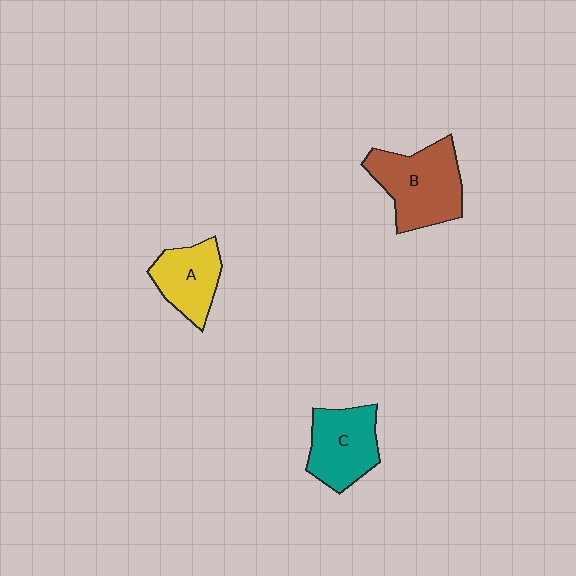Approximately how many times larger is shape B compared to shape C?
Approximately 1.2 times.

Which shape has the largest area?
Shape B (brown).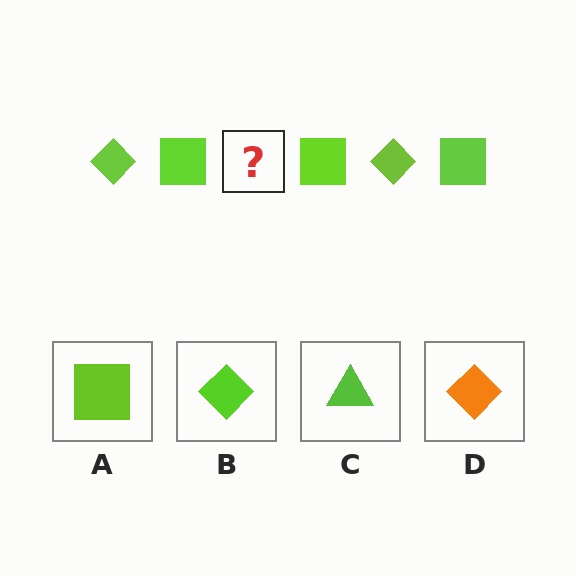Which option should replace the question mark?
Option B.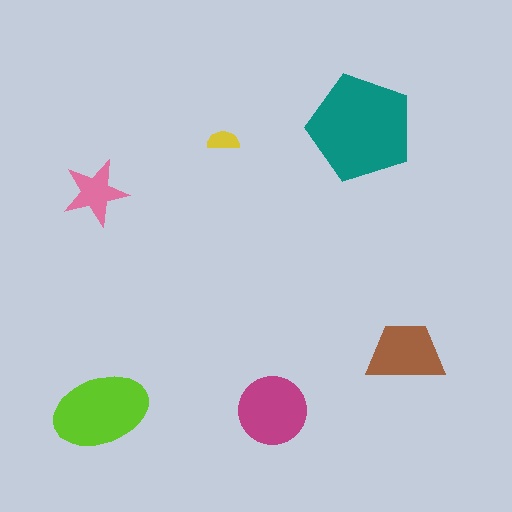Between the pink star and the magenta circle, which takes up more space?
The magenta circle.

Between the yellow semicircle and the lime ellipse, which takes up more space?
The lime ellipse.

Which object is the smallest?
The yellow semicircle.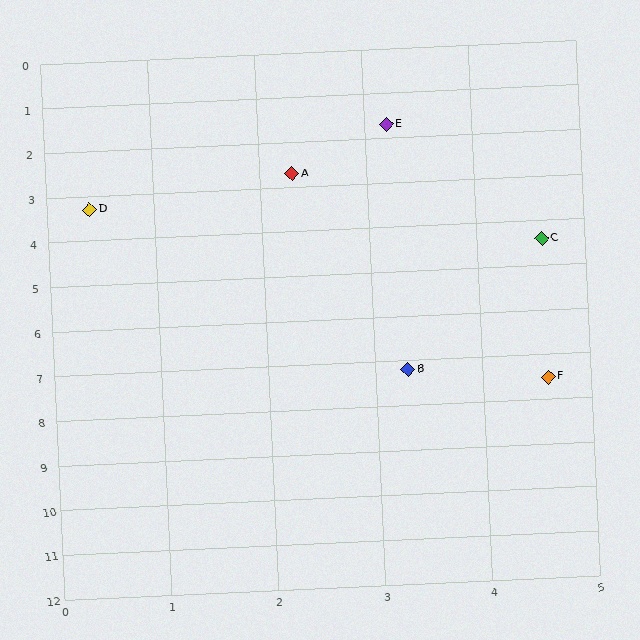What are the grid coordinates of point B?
Point B is at approximately (3.3, 7.2).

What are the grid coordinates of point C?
Point C is at approximately (4.6, 4.4).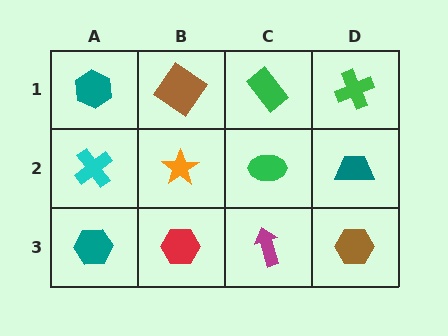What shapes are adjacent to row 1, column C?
A green ellipse (row 2, column C), a brown diamond (row 1, column B), a green cross (row 1, column D).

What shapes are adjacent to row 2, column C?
A green rectangle (row 1, column C), a magenta arrow (row 3, column C), an orange star (row 2, column B), a teal trapezoid (row 2, column D).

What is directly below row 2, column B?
A red hexagon.